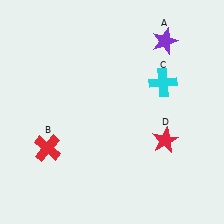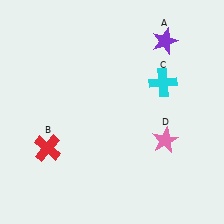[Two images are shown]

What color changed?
The star (D) changed from red in Image 1 to pink in Image 2.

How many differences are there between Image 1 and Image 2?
There is 1 difference between the two images.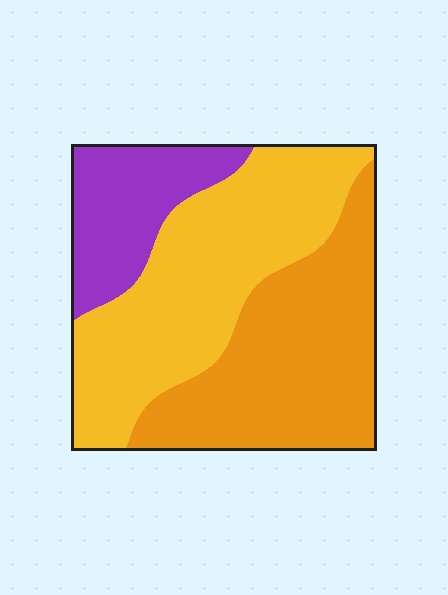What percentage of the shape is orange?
Orange takes up about two fifths (2/5) of the shape.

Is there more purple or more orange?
Orange.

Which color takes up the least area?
Purple, at roughly 20%.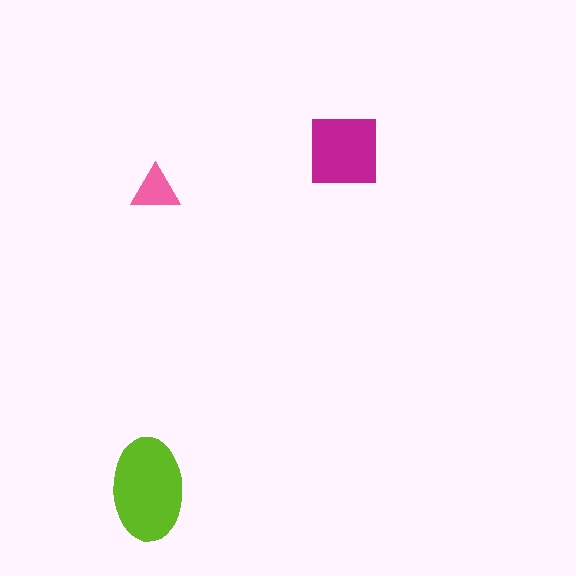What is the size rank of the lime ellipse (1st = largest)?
1st.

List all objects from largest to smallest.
The lime ellipse, the magenta square, the pink triangle.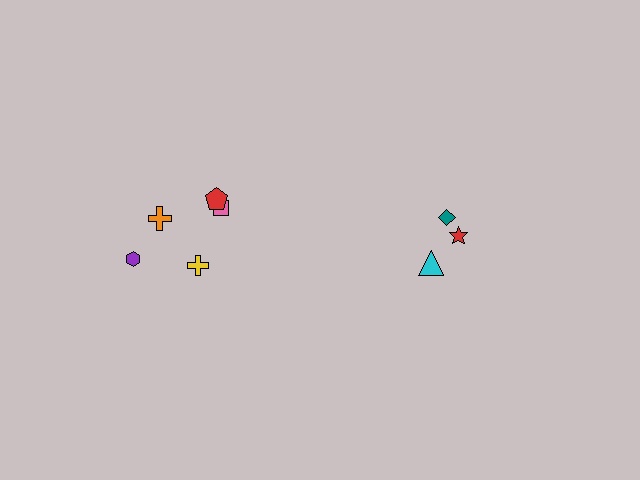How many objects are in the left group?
There are 5 objects.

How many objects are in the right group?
There are 3 objects.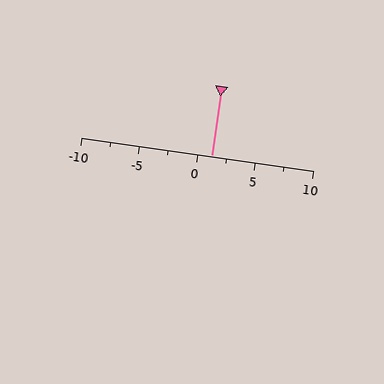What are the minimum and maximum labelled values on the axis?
The axis runs from -10 to 10.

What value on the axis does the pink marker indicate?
The marker indicates approximately 1.2.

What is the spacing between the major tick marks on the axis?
The major ticks are spaced 5 apart.